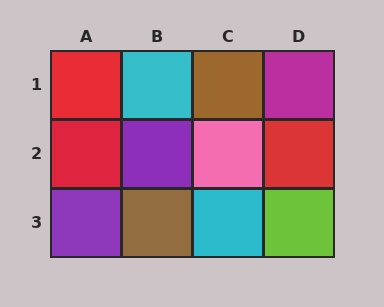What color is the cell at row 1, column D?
Magenta.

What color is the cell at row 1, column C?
Brown.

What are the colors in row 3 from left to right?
Purple, brown, cyan, lime.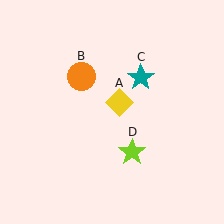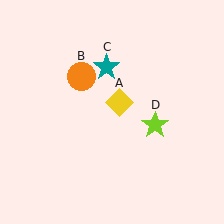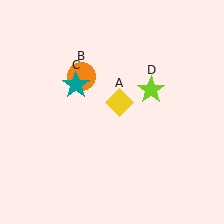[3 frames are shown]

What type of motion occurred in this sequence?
The teal star (object C), lime star (object D) rotated counterclockwise around the center of the scene.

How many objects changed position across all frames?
2 objects changed position: teal star (object C), lime star (object D).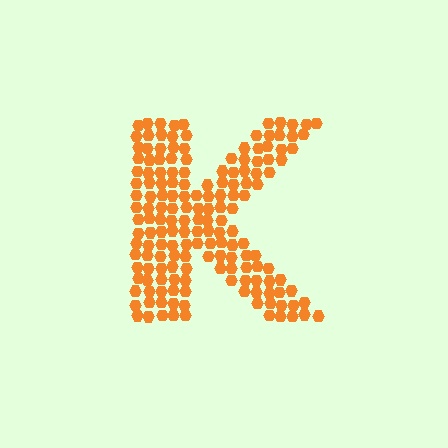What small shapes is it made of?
It is made of small hexagons.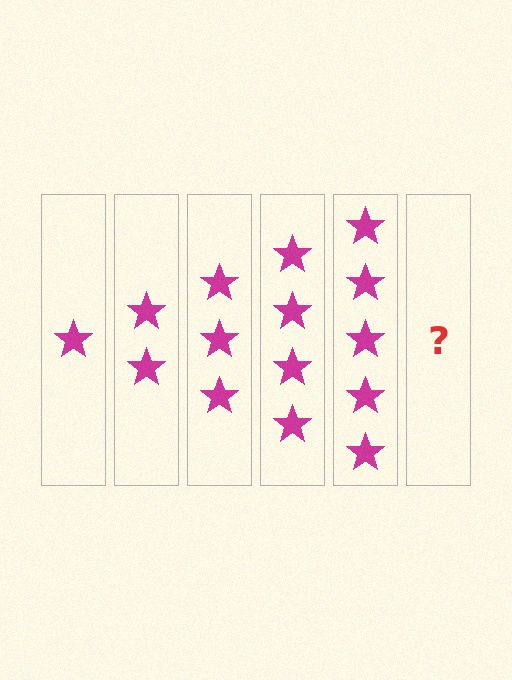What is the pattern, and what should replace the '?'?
The pattern is that each step adds one more star. The '?' should be 6 stars.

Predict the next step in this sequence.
The next step is 6 stars.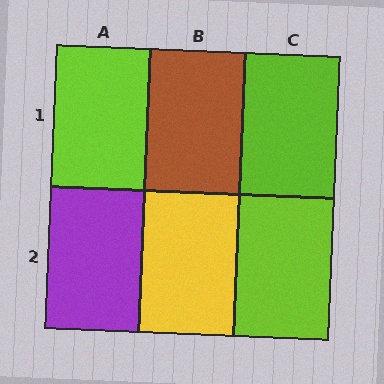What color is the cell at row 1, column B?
Brown.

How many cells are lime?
3 cells are lime.